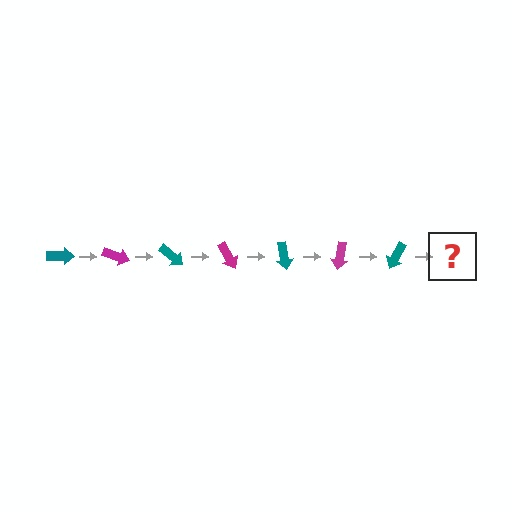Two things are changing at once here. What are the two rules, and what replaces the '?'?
The two rules are that it rotates 20 degrees each step and the color cycles through teal and magenta. The '?' should be a magenta arrow, rotated 140 degrees from the start.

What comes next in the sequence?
The next element should be a magenta arrow, rotated 140 degrees from the start.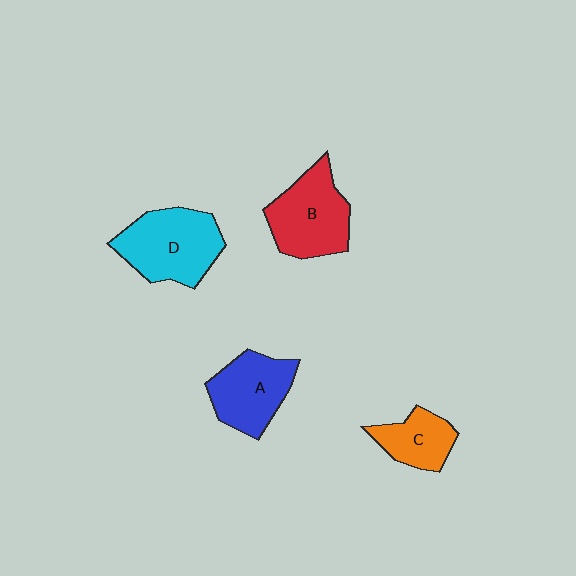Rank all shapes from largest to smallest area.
From largest to smallest: D (cyan), B (red), A (blue), C (orange).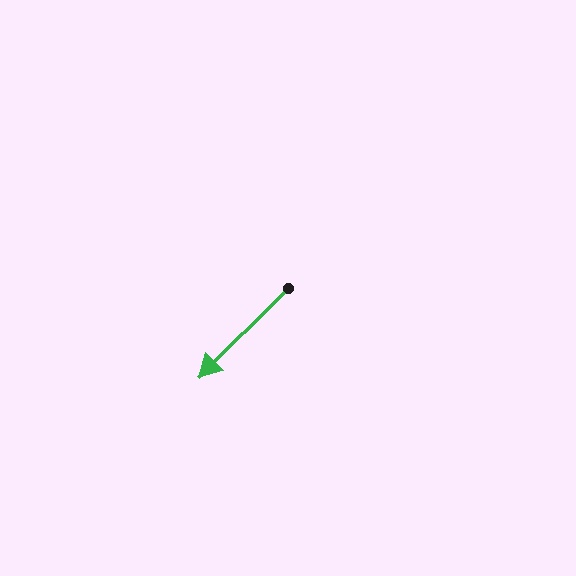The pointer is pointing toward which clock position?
Roughly 7 o'clock.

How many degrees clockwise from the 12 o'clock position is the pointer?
Approximately 225 degrees.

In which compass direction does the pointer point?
Southwest.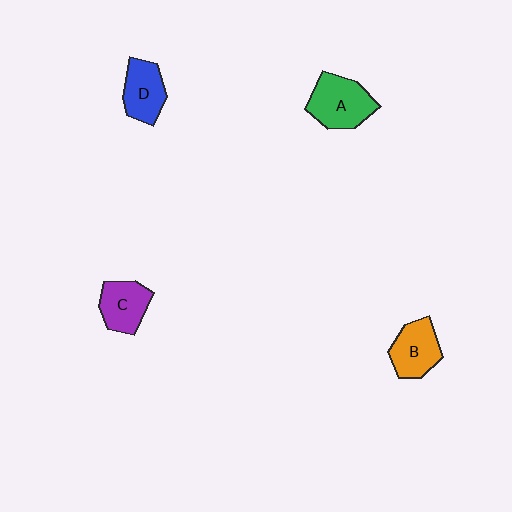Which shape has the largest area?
Shape A (green).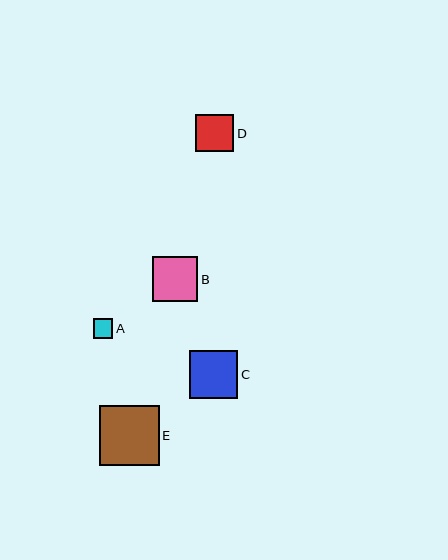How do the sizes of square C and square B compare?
Square C and square B are approximately the same size.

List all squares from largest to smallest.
From largest to smallest: E, C, B, D, A.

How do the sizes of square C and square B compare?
Square C and square B are approximately the same size.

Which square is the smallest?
Square A is the smallest with a size of approximately 20 pixels.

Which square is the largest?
Square E is the largest with a size of approximately 60 pixels.